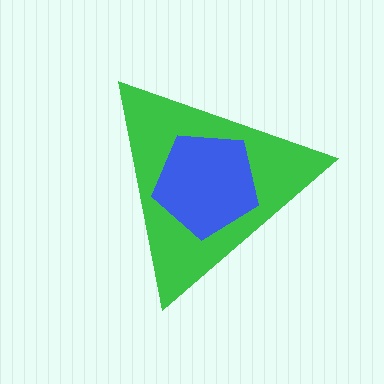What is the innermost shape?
The blue pentagon.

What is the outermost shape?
The green triangle.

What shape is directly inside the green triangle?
The blue pentagon.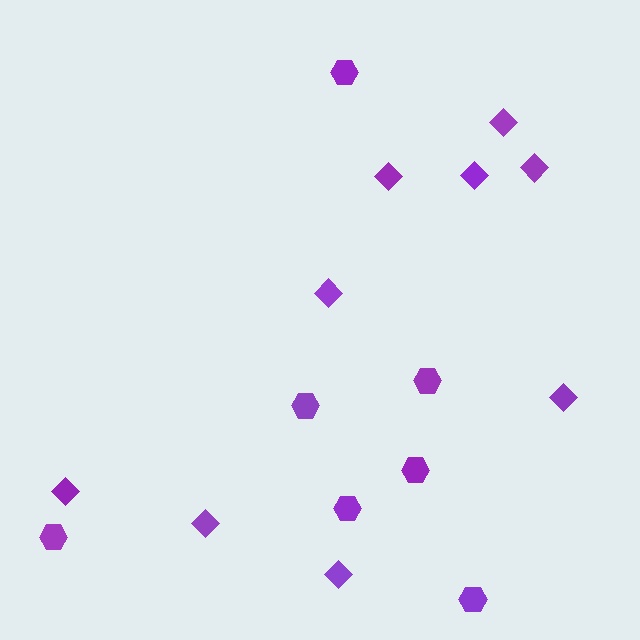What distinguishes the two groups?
There are 2 groups: one group of hexagons (7) and one group of diamonds (9).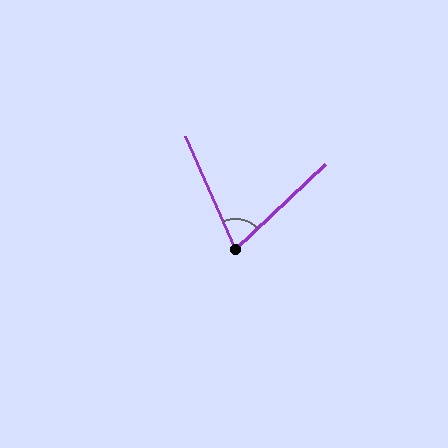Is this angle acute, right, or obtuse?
It is acute.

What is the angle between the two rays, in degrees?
Approximately 71 degrees.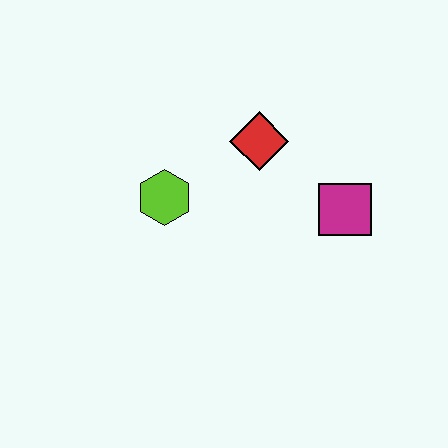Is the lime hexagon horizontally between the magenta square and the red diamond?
No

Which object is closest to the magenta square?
The red diamond is closest to the magenta square.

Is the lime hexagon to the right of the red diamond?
No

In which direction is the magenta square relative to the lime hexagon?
The magenta square is to the right of the lime hexagon.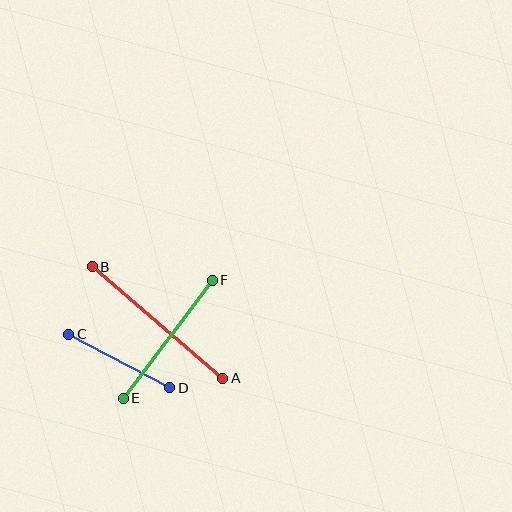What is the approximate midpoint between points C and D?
The midpoint is at approximately (119, 361) pixels.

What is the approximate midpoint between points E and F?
The midpoint is at approximately (168, 339) pixels.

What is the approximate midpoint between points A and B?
The midpoint is at approximately (157, 323) pixels.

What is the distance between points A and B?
The distance is approximately 171 pixels.